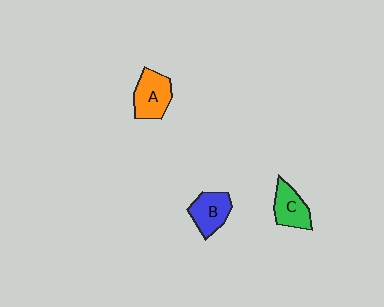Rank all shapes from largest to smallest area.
From largest to smallest: A (orange), B (blue), C (green).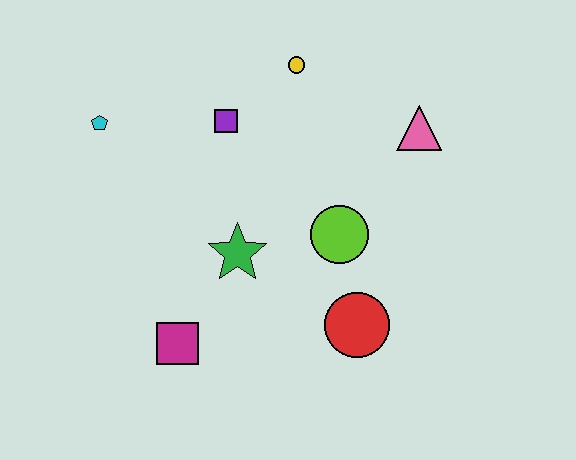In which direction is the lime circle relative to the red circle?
The lime circle is above the red circle.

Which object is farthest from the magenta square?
The pink triangle is farthest from the magenta square.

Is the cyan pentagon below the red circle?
No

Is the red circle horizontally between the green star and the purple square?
No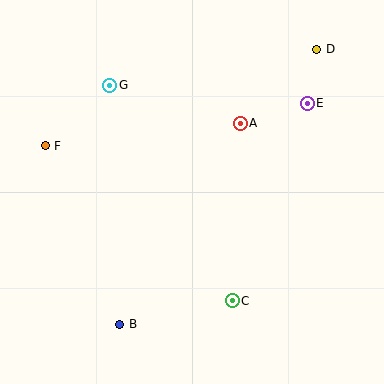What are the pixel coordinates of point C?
Point C is at (232, 301).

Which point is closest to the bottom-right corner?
Point C is closest to the bottom-right corner.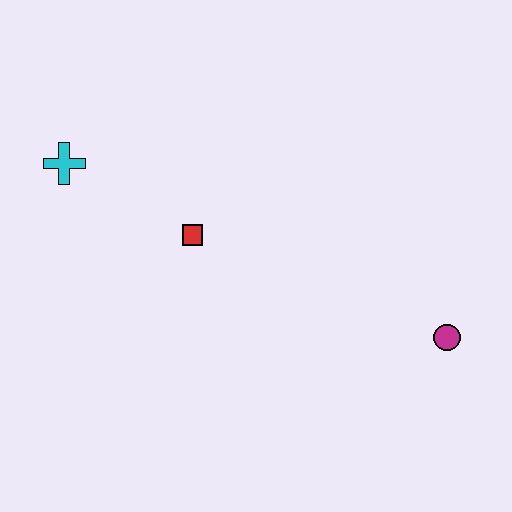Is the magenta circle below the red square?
Yes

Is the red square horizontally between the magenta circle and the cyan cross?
Yes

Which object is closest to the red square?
The cyan cross is closest to the red square.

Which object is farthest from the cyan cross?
The magenta circle is farthest from the cyan cross.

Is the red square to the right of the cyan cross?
Yes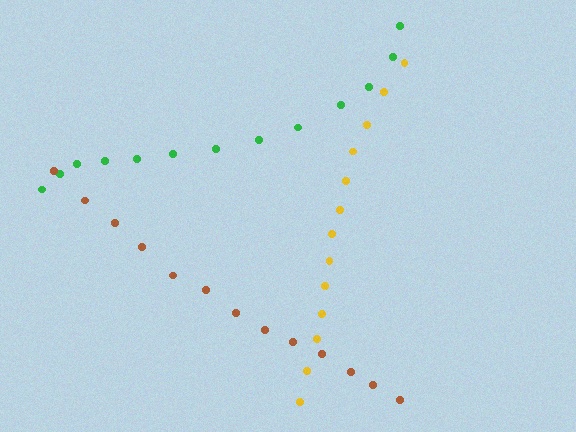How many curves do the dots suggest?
There are 3 distinct paths.